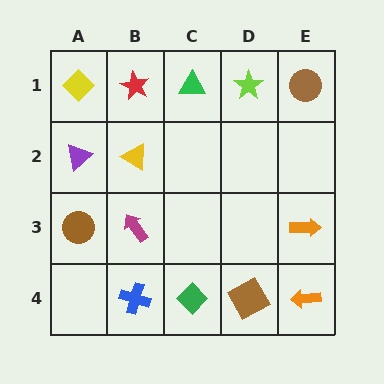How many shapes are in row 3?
3 shapes.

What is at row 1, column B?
A red star.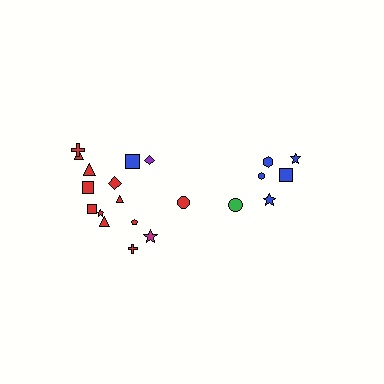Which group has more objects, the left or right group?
The left group.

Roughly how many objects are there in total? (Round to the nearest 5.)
Roughly 20 objects in total.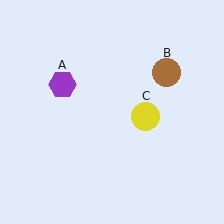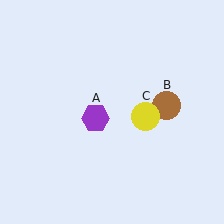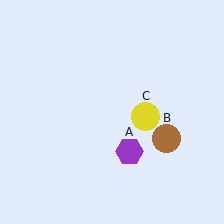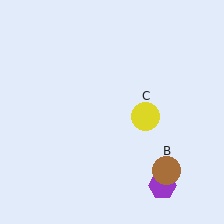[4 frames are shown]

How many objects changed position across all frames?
2 objects changed position: purple hexagon (object A), brown circle (object B).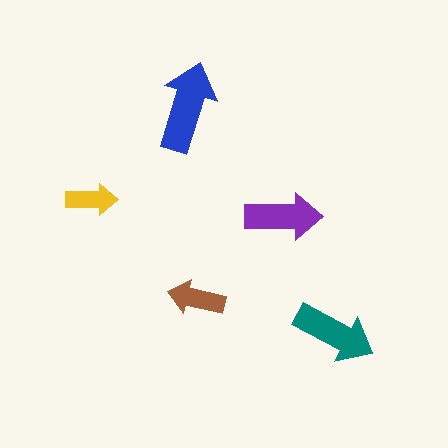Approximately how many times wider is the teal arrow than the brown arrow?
About 1.5 times wider.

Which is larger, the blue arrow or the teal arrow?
The blue one.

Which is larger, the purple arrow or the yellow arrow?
The purple one.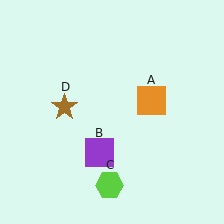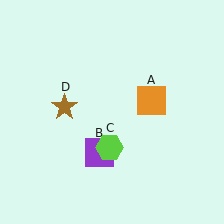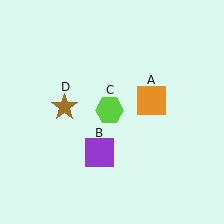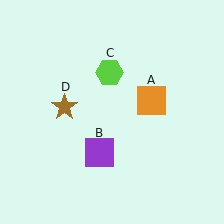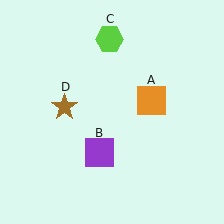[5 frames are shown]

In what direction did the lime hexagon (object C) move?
The lime hexagon (object C) moved up.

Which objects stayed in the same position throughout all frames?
Orange square (object A) and purple square (object B) and brown star (object D) remained stationary.